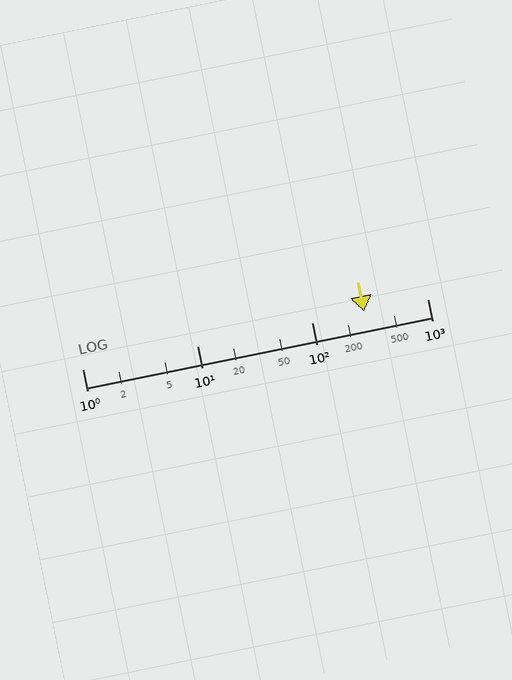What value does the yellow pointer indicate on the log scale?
The pointer indicates approximately 280.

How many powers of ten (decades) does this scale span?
The scale spans 3 decades, from 1 to 1000.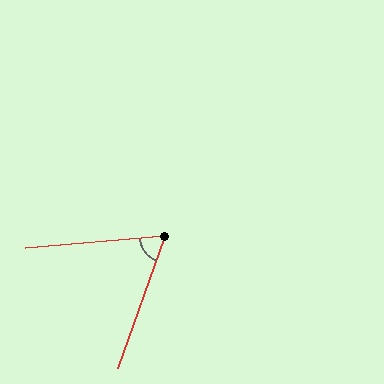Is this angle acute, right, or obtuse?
It is acute.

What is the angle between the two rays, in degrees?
Approximately 65 degrees.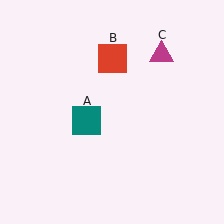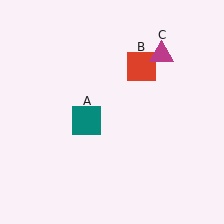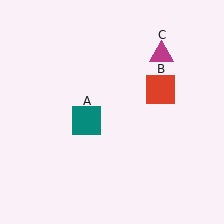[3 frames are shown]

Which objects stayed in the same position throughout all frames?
Teal square (object A) and magenta triangle (object C) remained stationary.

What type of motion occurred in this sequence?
The red square (object B) rotated clockwise around the center of the scene.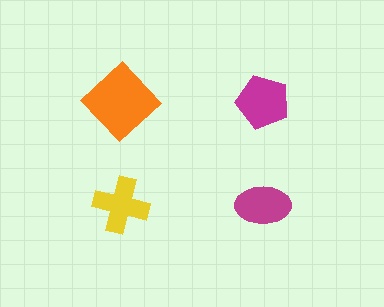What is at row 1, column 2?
A magenta pentagon.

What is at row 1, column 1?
An orange diamond.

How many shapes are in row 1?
2 shapes.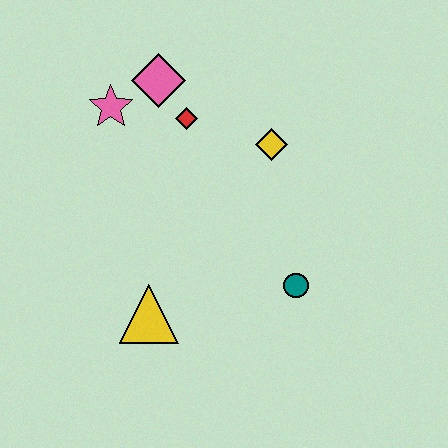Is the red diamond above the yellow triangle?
Yes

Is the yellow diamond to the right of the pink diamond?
Yes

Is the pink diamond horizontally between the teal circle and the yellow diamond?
No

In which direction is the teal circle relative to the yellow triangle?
The teal circle is to the right of the yellow triangle.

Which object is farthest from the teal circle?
The pink star is farthest from the teal circle.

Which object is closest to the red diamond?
The pink diamond is closest to the red diamond.